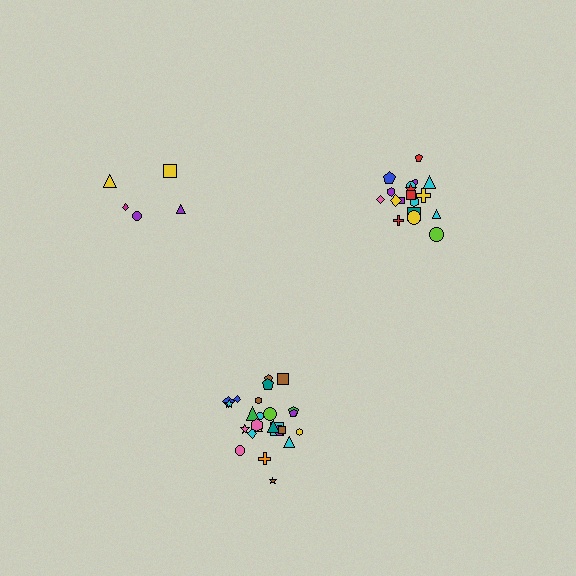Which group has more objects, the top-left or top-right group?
The top-right group.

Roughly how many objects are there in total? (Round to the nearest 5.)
Roughly 50 objects in total.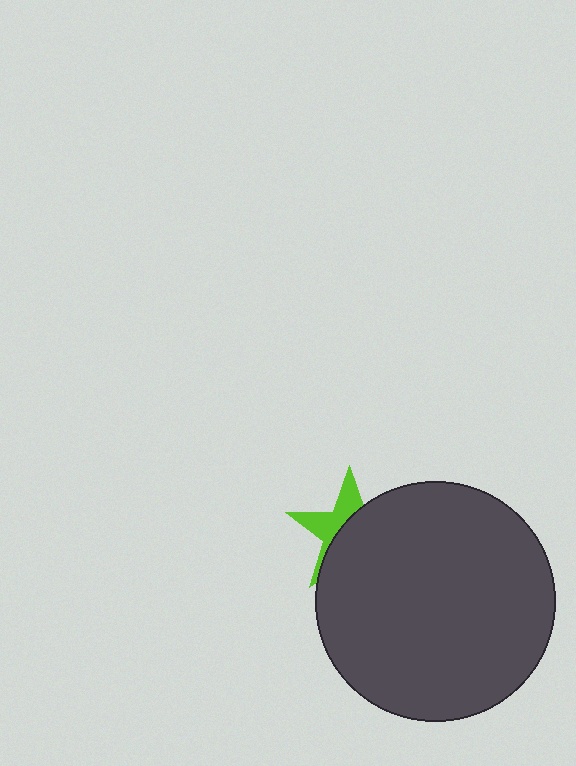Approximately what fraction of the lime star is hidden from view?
Roughly 61% of the lime star is hidden behind the dark gray circle.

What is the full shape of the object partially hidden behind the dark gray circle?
The partially hidden object is a lime star.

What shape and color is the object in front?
The object in front is a dark gray circle.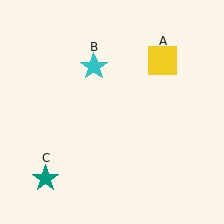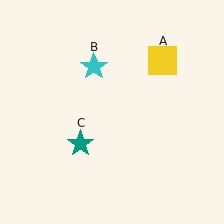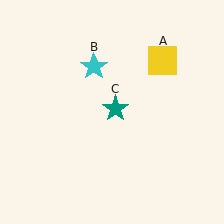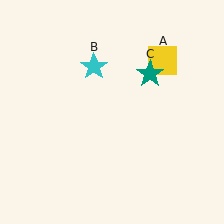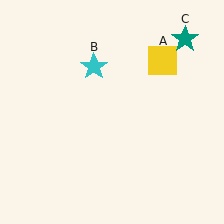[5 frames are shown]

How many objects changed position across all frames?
1 object changed position: teal star (object C).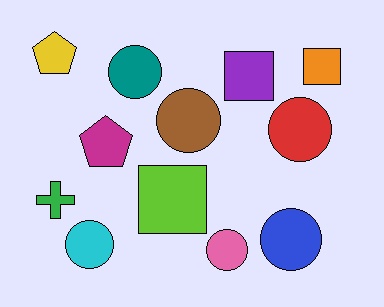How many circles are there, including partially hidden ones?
There are 6 circles.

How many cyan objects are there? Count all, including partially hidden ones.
There is 1 cyan object.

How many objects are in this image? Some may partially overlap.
There are 12 objects.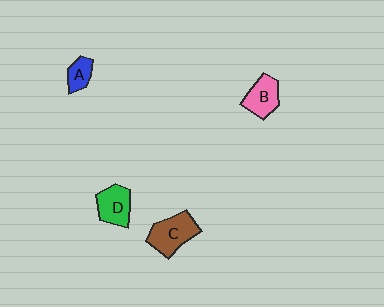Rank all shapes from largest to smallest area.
From largest to smallest: C (brown), D (green), B (pink), A (blue).